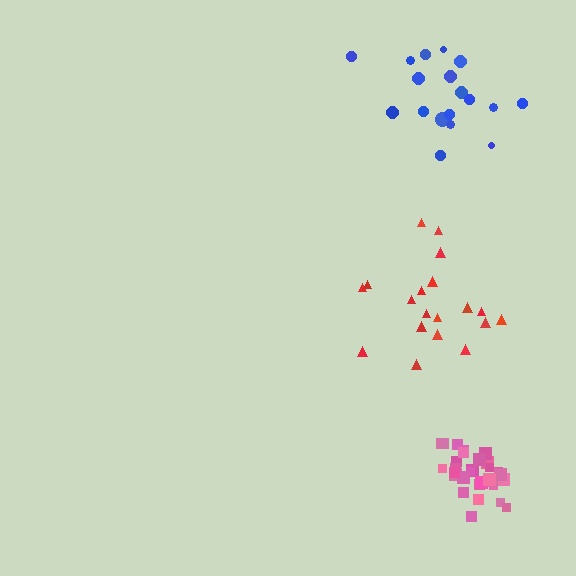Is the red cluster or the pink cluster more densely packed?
Pink.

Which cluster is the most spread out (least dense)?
Blue.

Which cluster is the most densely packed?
Pink.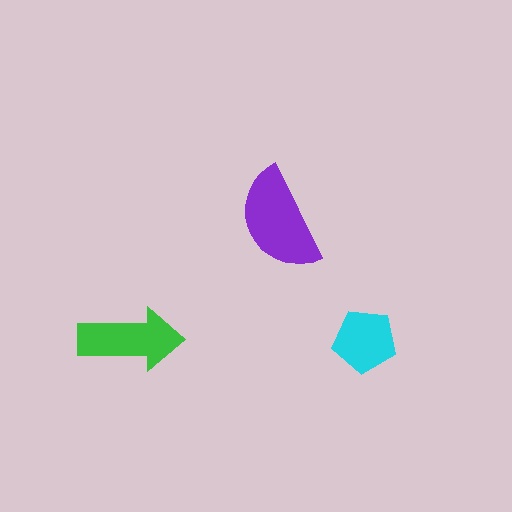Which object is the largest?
The purple semicircle.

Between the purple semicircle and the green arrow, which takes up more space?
The purple semicircle.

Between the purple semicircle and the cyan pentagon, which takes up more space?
The purple semicircle.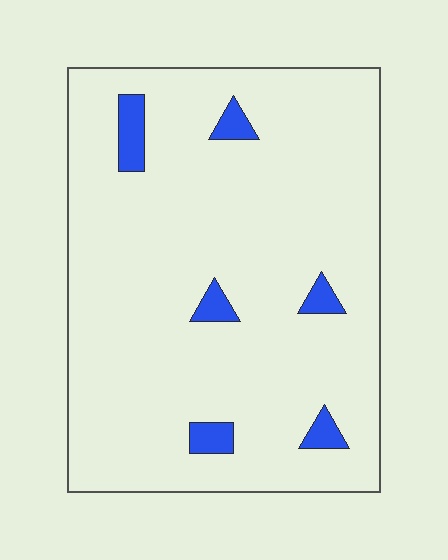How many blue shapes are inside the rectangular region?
6.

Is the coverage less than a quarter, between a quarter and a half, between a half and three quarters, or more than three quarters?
Less than a quarter.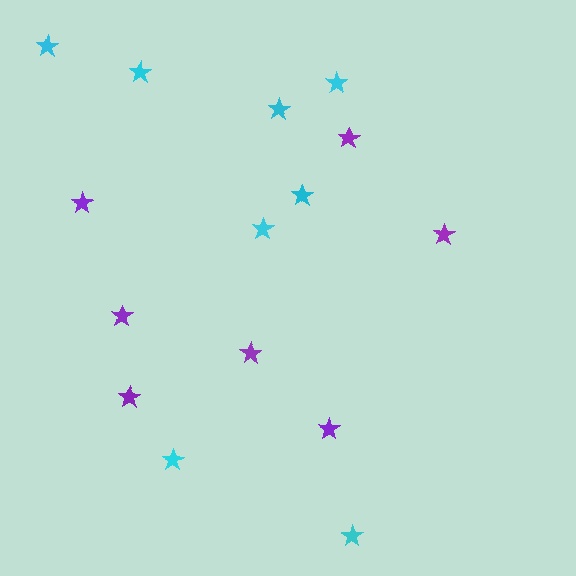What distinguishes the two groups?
There are 2 groups: one group of purple stars (7) and one group of cyan stars (8).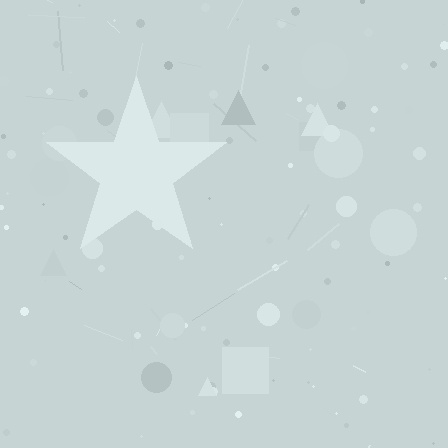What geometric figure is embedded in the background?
A star is embedded in the background.